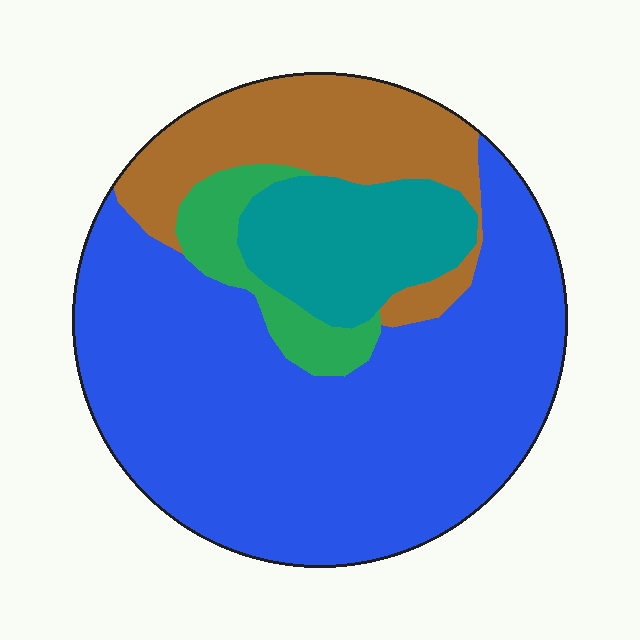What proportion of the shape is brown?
Brown covers roughly 20% of the shape.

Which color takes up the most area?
Blue, at roughly 60%.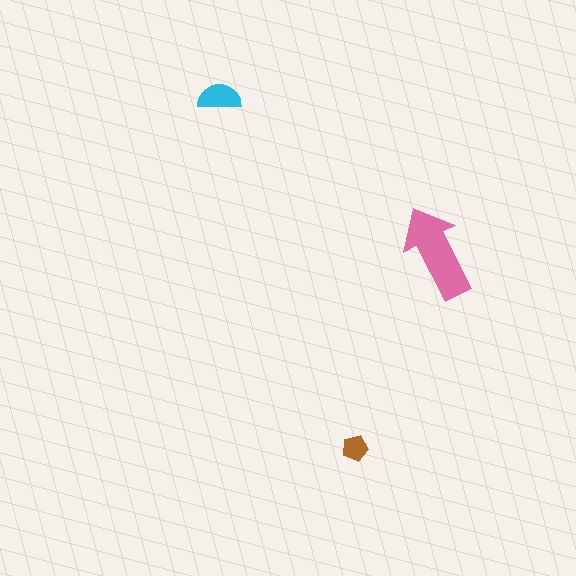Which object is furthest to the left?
The cyan semicircle is leftmost.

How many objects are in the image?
There are 3 objects in the image.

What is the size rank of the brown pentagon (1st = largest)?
3rd.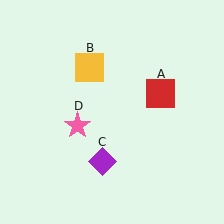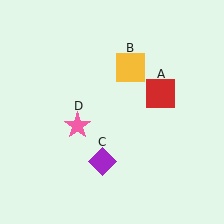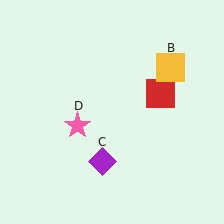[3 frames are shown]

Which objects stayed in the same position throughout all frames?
Red square (object A) and purple diamond (object C) and pink star (object D) remained stationary.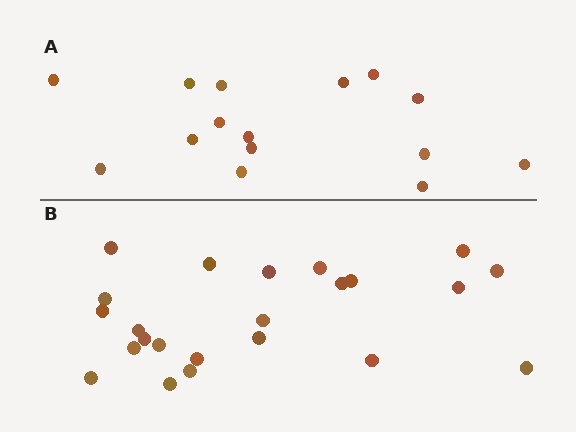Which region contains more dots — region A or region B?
Region B (the bottom region) has more dots.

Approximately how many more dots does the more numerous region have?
Region B has roughly 8 or so more dots than region A.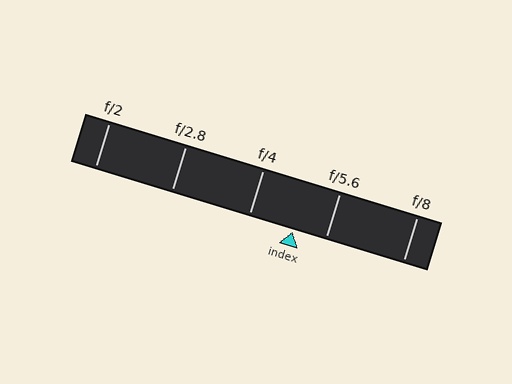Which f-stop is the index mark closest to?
The index mark is closest to f/5.6.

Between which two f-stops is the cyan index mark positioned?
The index mark is between f/4 and f/5.6.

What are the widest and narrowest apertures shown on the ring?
The widest aperture shown is f/2 and the narrowest is f/8.